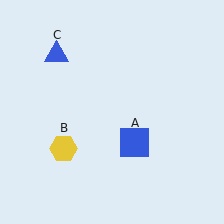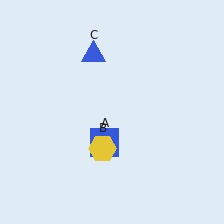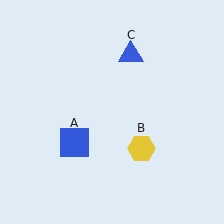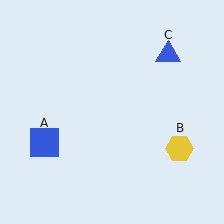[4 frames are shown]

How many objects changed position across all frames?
3 objects changed position: blue square (object A), yellow hexagon (object B), blue triangle (object C).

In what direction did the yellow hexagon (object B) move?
The yellow hexagon (object B) moved right.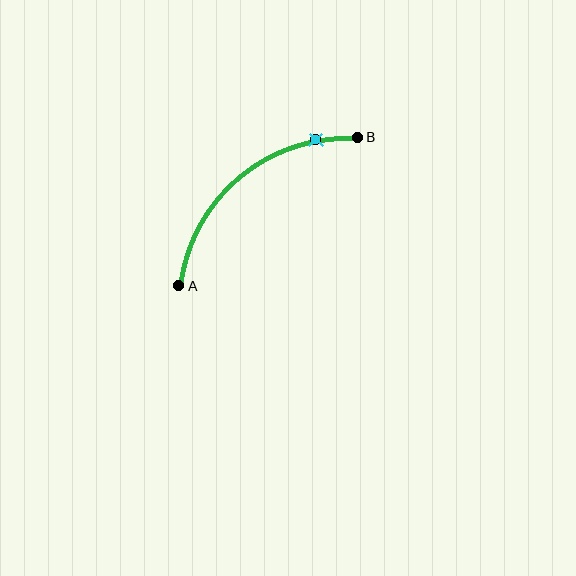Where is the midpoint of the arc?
The arc midpoint is the point on the curve farthest from the straight line joining A and B. It sits above and to the left of that line.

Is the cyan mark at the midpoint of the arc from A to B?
No. The cyan mark lies on the arc but is closer to endpoint B. The arc midpoint would be at the point on the curve equidistant along the arc from both A and B.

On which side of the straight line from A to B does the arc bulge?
The arc bulges above and to the left of the straight line connecting A and B.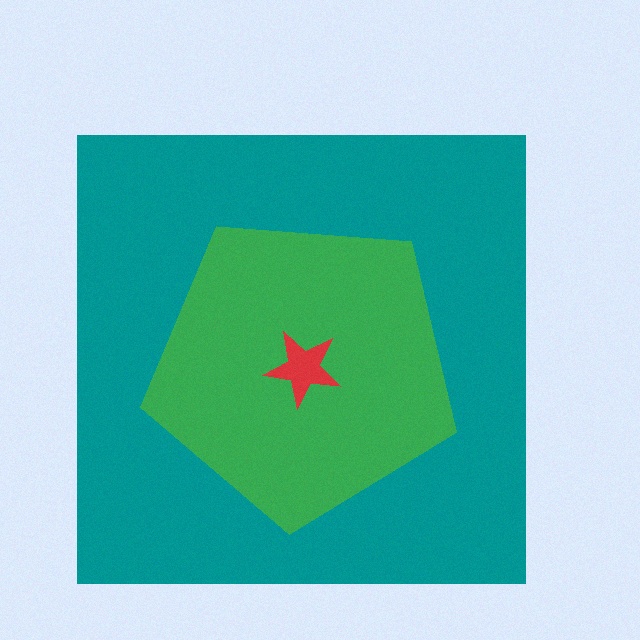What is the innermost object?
The red star.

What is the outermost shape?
The teal square.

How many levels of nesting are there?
3.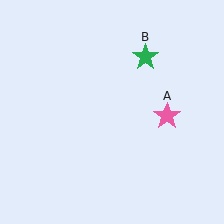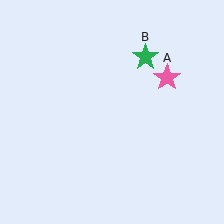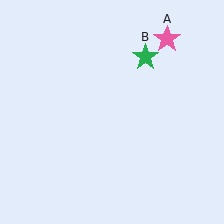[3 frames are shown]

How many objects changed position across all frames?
1 object changed position: pink star (object A).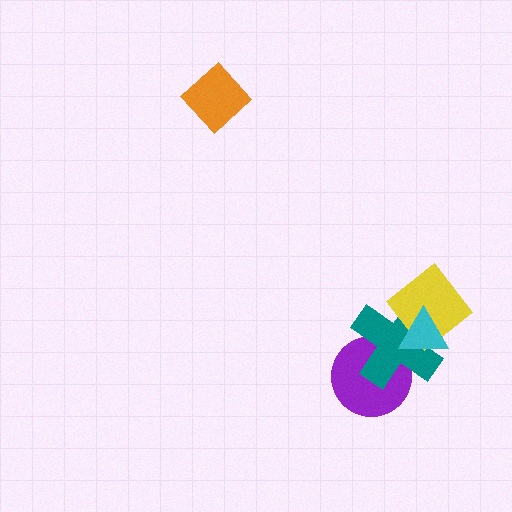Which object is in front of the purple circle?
The teal cross is in front of the purple circle.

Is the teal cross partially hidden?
Yes, it is partially covered by another shape.